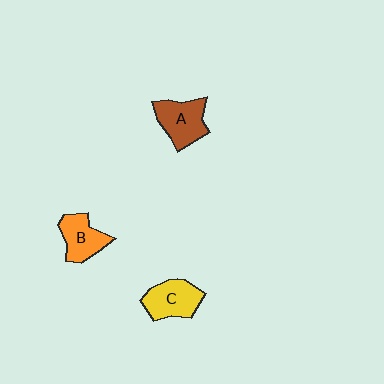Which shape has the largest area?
Shape A (brown).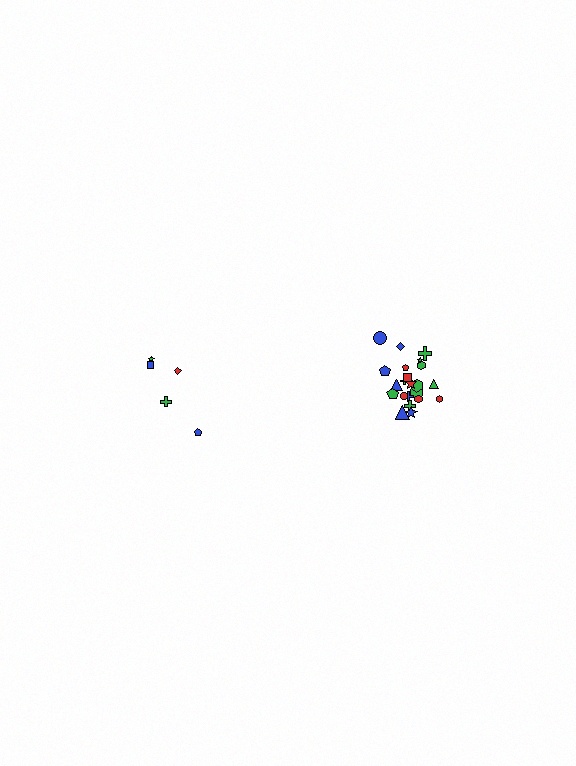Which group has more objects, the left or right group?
The right group.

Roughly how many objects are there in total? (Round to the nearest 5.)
Roughly 25 objects in total.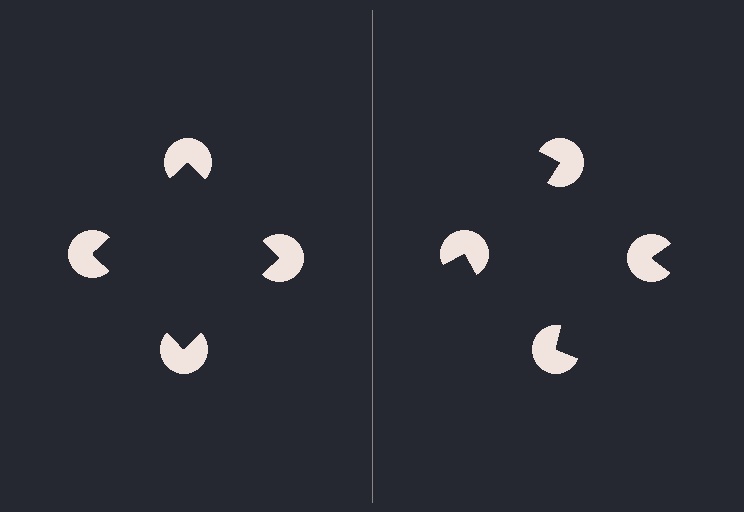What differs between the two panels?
The pac-man discs are positioned identically on both sides; only the wedge orientations differ. On the left they align to a square; on the right they are misaligned.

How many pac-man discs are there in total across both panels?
8 — 4 on each side.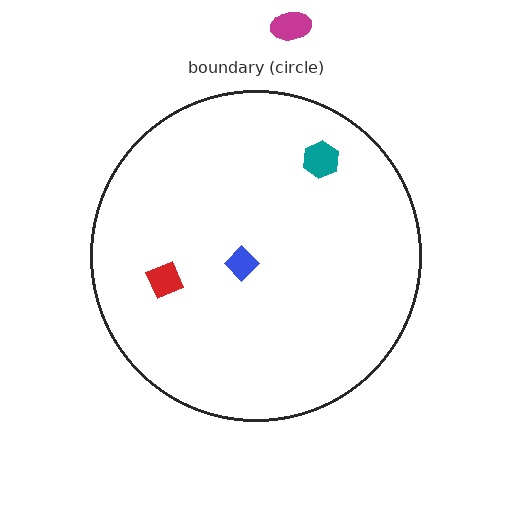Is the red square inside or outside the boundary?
Inside.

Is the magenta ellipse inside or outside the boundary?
Outside.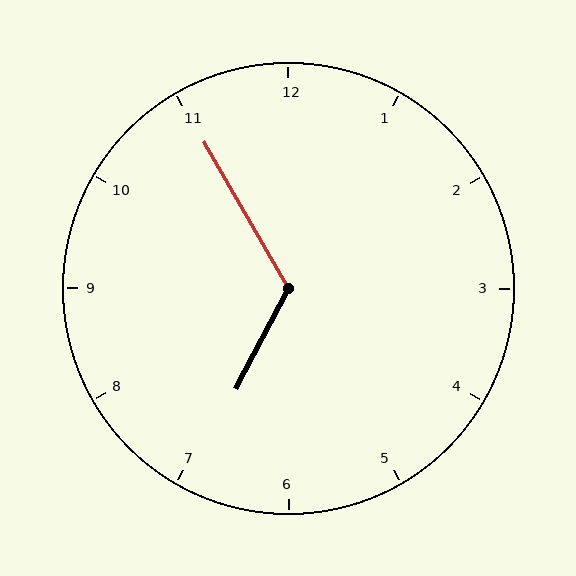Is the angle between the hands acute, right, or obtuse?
It is obtuse.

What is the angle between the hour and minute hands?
Approximately 122 degrees.